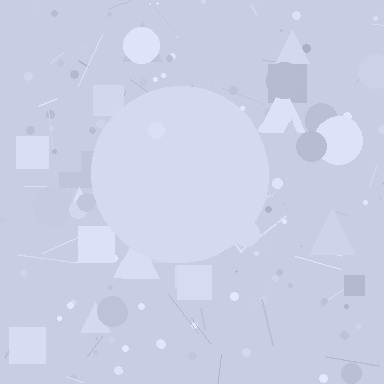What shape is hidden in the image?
A circle is hidden in the image.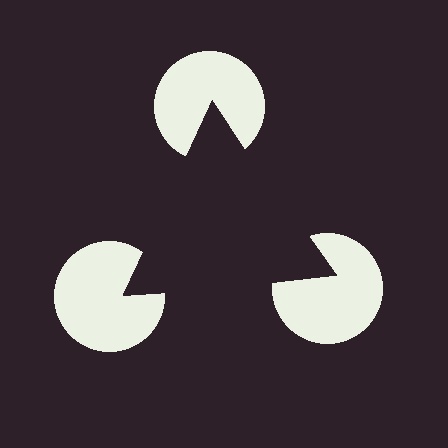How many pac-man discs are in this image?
There are 3 — one at each vertex of the illusory triangle.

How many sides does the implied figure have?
3 sides.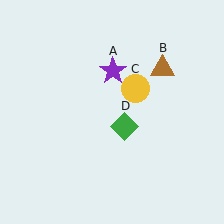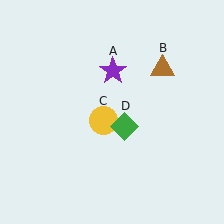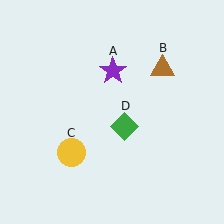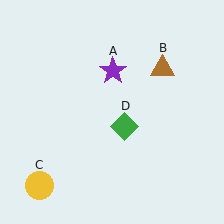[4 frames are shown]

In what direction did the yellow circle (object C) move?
The yellow circle (object C) moved down and to the left.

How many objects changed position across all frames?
1 object changed position: yellow circle (object C).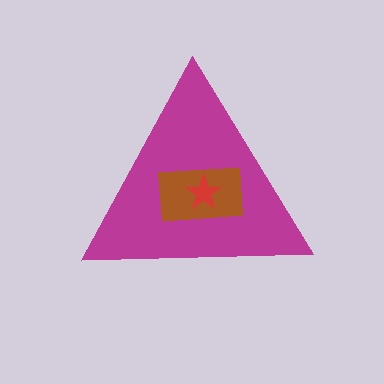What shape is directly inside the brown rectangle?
The red star.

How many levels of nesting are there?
3.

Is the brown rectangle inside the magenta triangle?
Yes.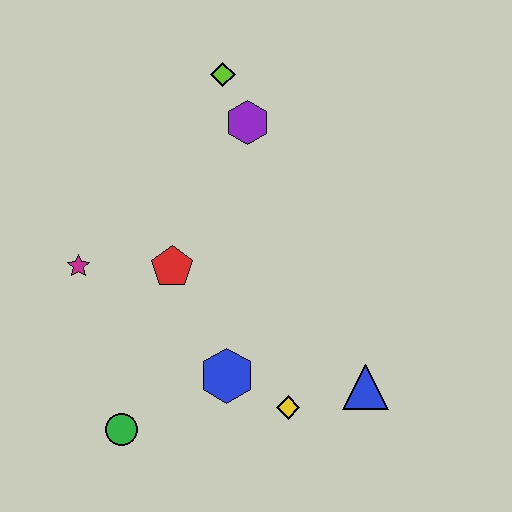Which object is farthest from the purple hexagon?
The green circle is farthest from the purple hexagon.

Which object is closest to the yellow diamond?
The blue hexagon is closest to the yellow diamond.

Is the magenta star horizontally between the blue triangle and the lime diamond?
No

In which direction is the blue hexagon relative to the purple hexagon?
The blue hexagon is below the purple hexagon.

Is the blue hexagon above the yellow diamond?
Yes